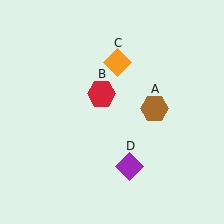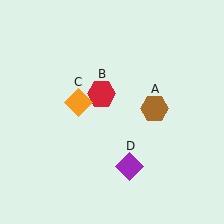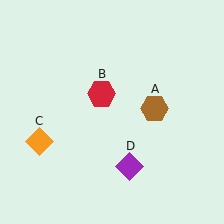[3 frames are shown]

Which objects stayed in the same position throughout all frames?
Brown hexagon (object A) and red hexagon (object B) and purple diamond (object D) remained stationary.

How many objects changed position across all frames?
1 object changed position: orange diamond (object C).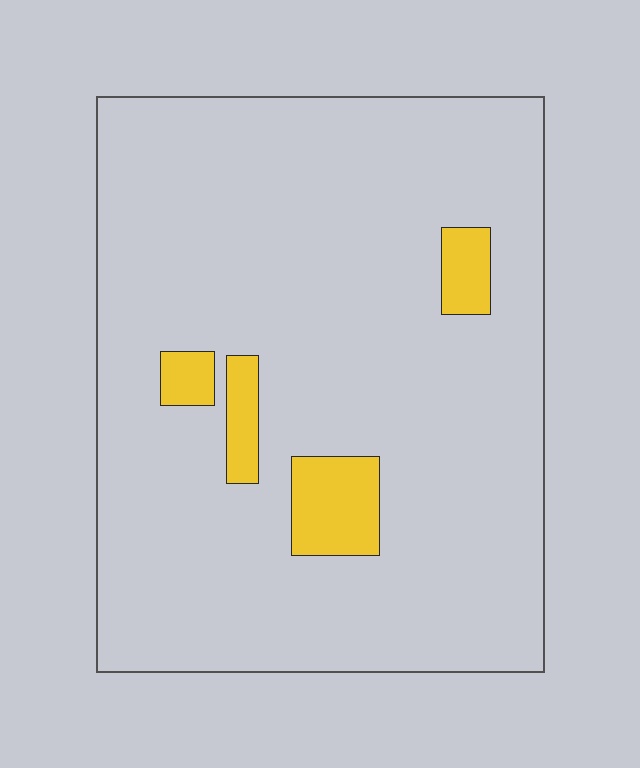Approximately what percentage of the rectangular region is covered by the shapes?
Approximately 10%.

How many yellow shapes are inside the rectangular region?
4.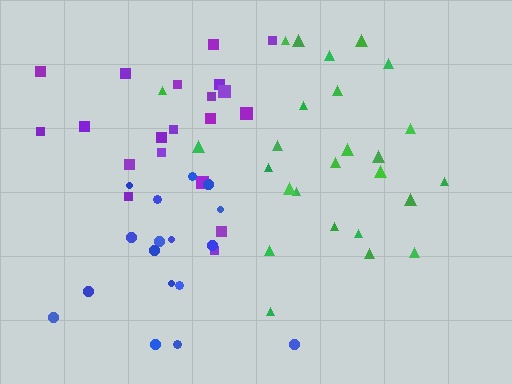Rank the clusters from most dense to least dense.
blue, green, purple.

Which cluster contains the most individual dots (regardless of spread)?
Green (26).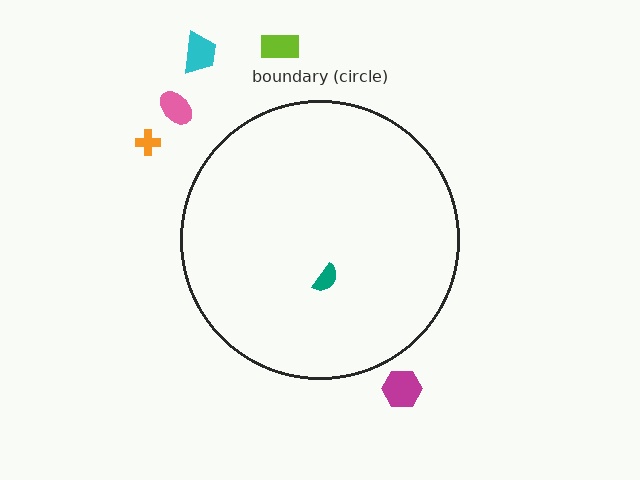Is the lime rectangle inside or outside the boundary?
Outside.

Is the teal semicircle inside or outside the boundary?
Inside.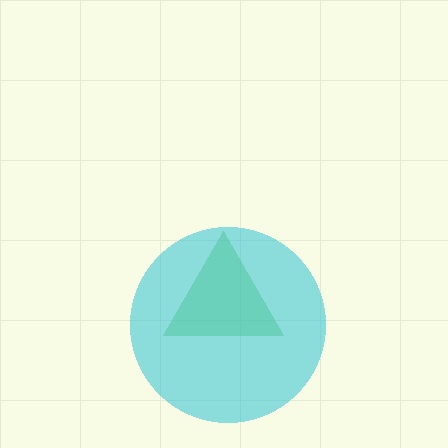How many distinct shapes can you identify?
There are 2 distinct shapes: a lime triangle, a cyan circle.